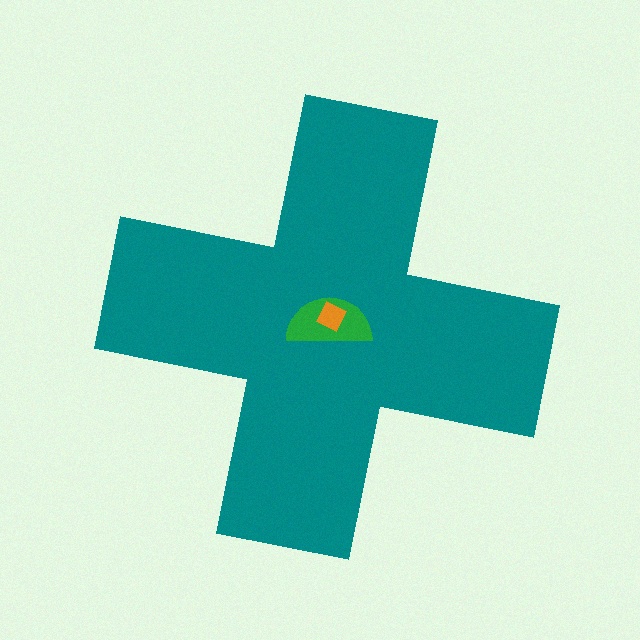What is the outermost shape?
The teal cross.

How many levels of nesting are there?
3.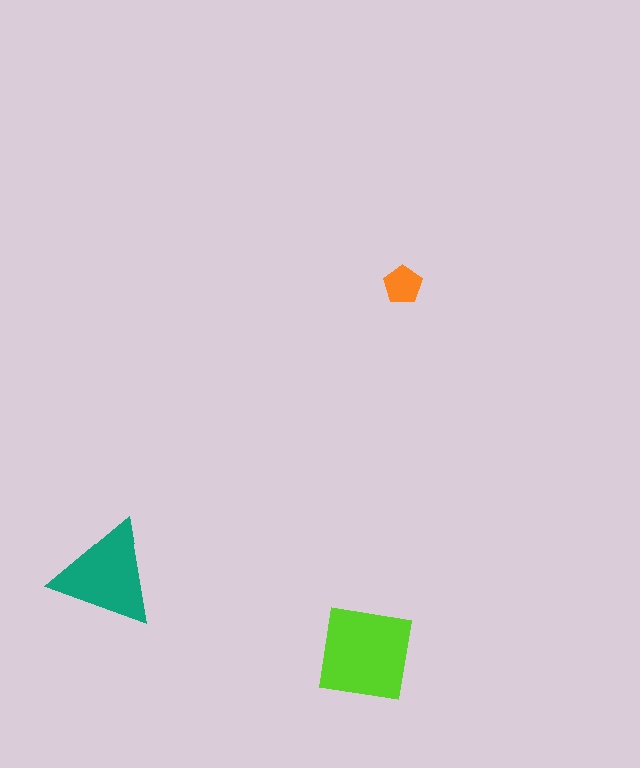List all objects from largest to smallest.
The lime square, the teal triangle, the orange pentagon.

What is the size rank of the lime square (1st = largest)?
1st.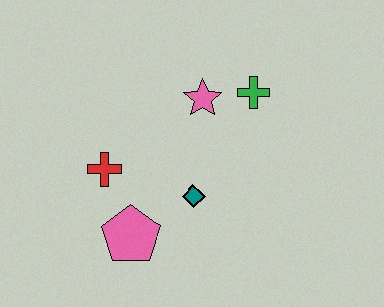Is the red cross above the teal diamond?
Yes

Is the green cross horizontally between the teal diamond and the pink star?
No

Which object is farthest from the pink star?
The pink pentagon is farthest from the pink star.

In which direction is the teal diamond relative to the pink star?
The teal diamond is below the pink star.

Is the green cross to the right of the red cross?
Yes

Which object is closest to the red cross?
The pink pentagon is closest to the red cross.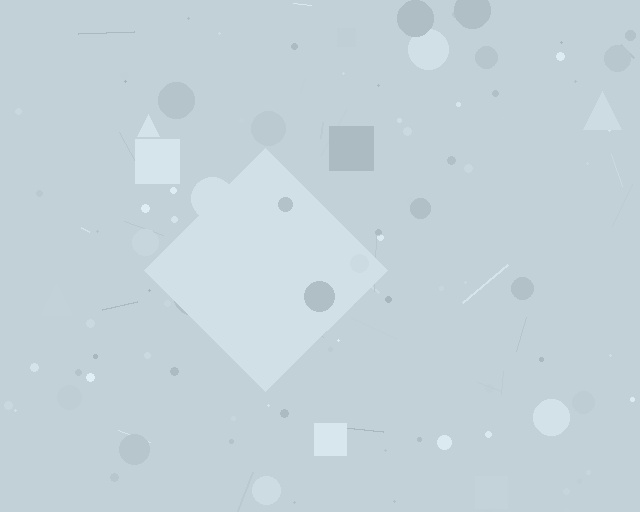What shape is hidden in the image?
A diamond is hidden in the image.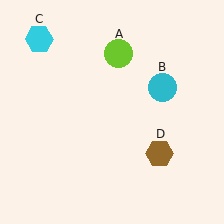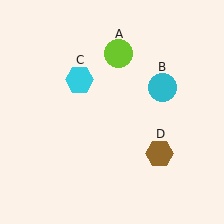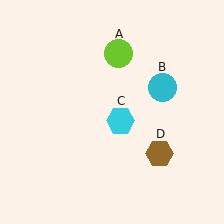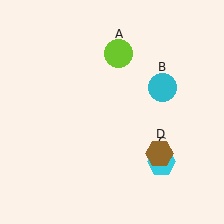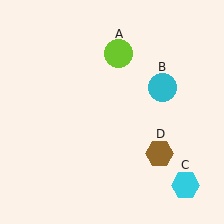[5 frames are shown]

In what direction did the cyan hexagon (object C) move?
The cyan hexagon (object C) moved down and to the right.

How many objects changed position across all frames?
1 object changed position: cyan hexagon (object C).